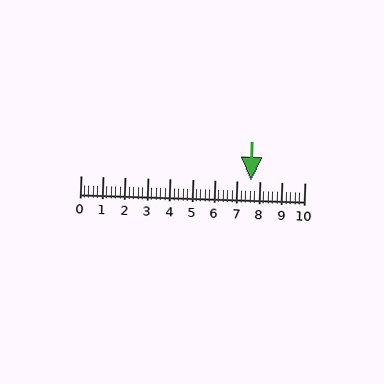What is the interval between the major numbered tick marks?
The major tick marks are spaced 1 units apart.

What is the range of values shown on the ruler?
The ruler shows values from 0 to 10.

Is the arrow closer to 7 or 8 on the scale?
The arrow is closer to 8.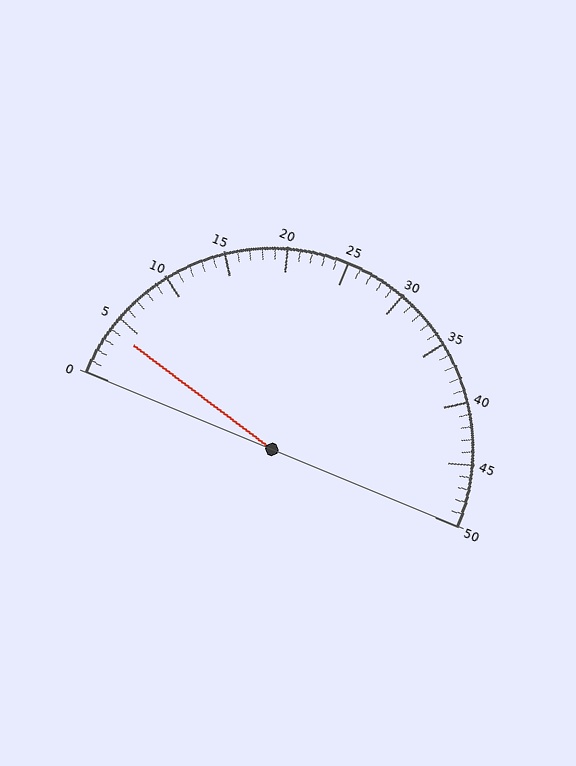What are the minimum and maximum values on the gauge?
The gauge ranges from 0 to 50.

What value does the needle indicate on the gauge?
The needle indicates approximately 4.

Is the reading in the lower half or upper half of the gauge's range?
The reading is in the lower half of the range (0 to 50).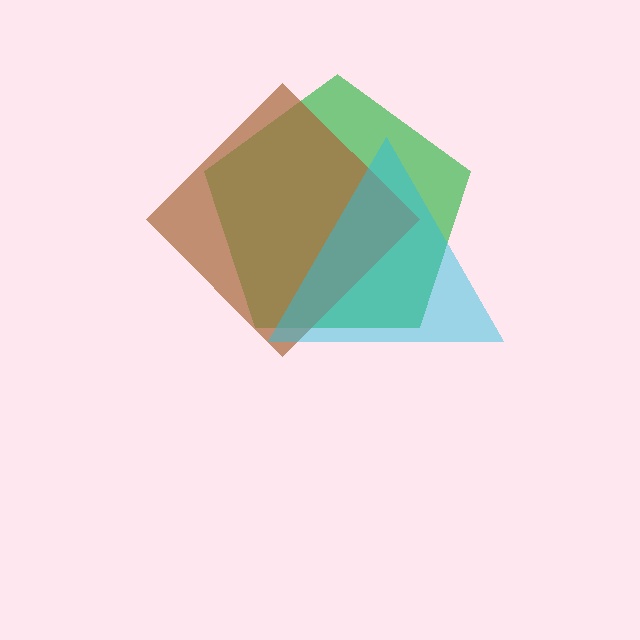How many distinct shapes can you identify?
There are 3 distinct shapes: a green pentagon, a brown diamond, a cyan triangle.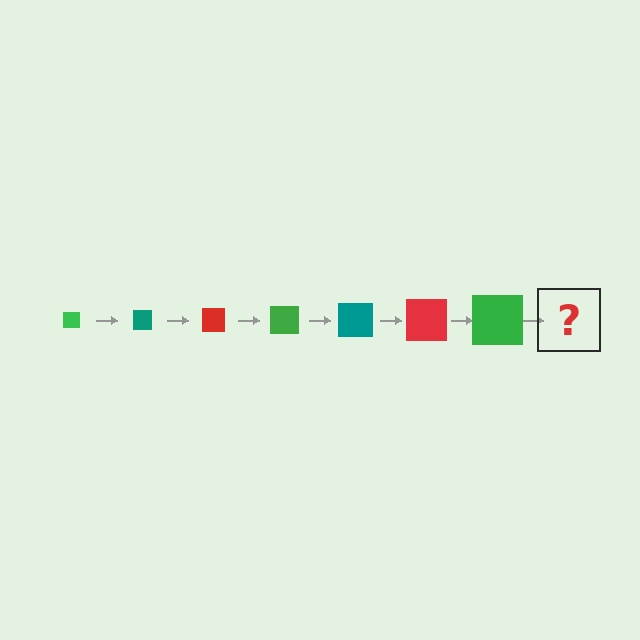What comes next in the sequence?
The next element should be a teal square, larger than the previous one.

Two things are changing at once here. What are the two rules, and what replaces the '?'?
The two rules are that the square grows larger each step and the color cycles through green, teal, and red. The '?' should be a teal square, larger than the previous one.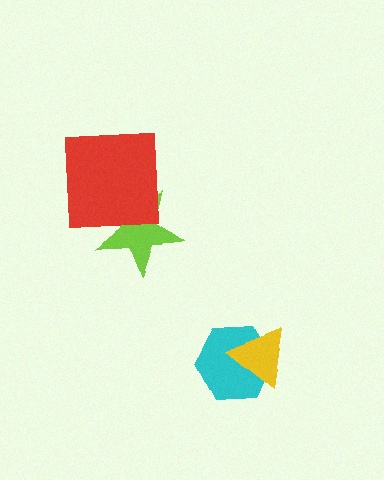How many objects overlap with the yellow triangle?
1 object overlaps with the yellow triangle.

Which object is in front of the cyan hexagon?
The yellow triangle is in front of the cyan hexagon.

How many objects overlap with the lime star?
1 object overlaps with the lime star.